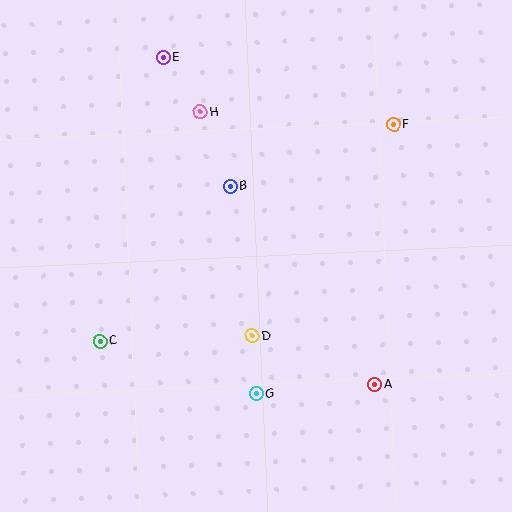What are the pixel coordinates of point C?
Point C is at (100, 341).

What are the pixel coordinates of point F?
Point F is at (393, 125).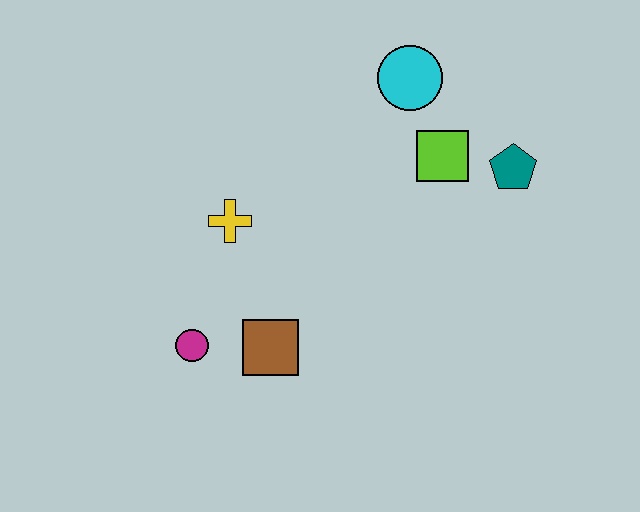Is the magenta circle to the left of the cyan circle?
Yes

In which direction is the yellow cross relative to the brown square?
The yellow cross is above the brown square.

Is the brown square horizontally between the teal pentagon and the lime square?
No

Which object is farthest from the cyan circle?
The magenta circle is farthest from the cyan circle.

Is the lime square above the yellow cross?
Yes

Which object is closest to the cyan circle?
The lime square is closest to the cyan circle.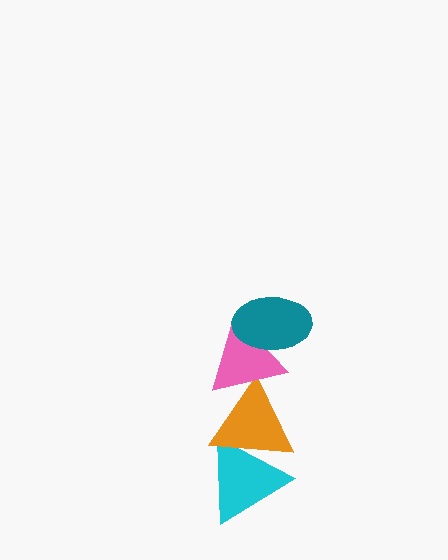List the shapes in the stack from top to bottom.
From top to bottom: the teal ellipse, the pink triangle, the orange triangle, the cyan triangle.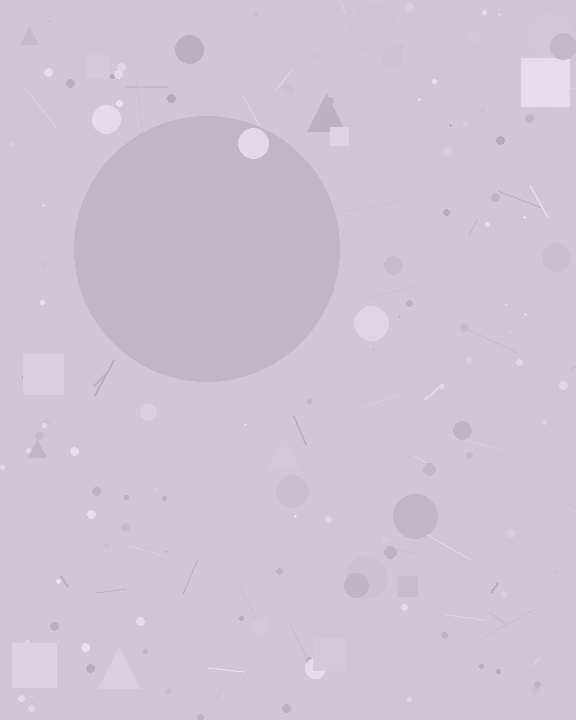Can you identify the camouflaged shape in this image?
The camouflaged shape is a circle.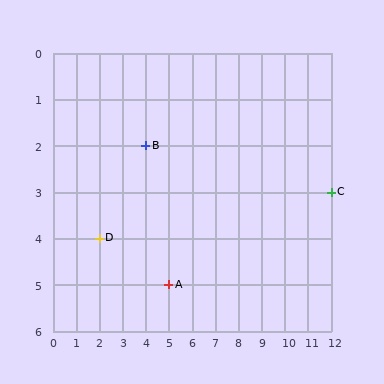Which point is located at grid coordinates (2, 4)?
Point D is at (2, 4).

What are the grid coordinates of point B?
Point B is at grid coordinates (4, 2).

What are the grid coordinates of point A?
Point A is at grid coordinates (5, 5).